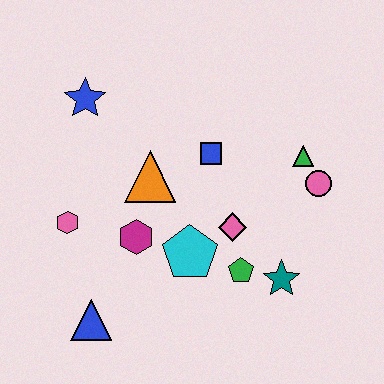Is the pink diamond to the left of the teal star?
Yes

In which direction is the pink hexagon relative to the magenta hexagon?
The pink hexagon is to the left of the magenta hexagon.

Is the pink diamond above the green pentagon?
Yes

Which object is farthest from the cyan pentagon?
The blue star is farthest from the cyan pentagon.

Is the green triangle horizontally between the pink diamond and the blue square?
No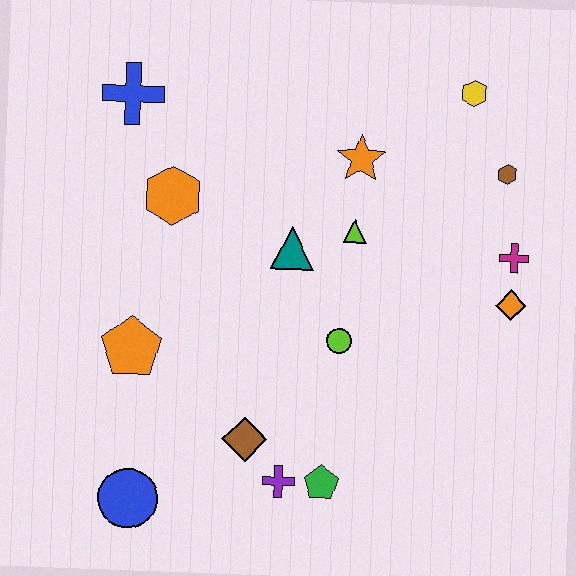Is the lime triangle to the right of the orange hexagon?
Yes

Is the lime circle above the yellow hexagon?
No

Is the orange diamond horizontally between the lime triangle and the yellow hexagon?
No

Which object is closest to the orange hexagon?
The blue cross is closest to the orange hexagon.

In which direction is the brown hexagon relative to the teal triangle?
The brown hexagon is to the right of the teal triangle.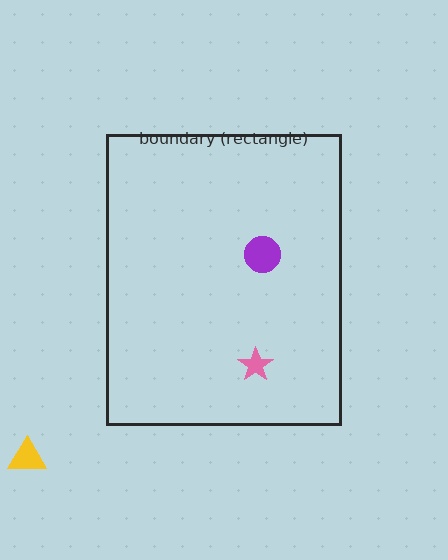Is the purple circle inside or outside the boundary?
Inside.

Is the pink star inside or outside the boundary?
Inside.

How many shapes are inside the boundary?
2 inside, 1 outside.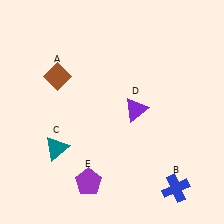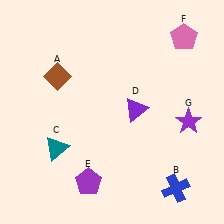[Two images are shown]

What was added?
A pink pentagon (F), a purple star (G) were added in Image 2.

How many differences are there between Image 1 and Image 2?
There are 2 differences between the two images.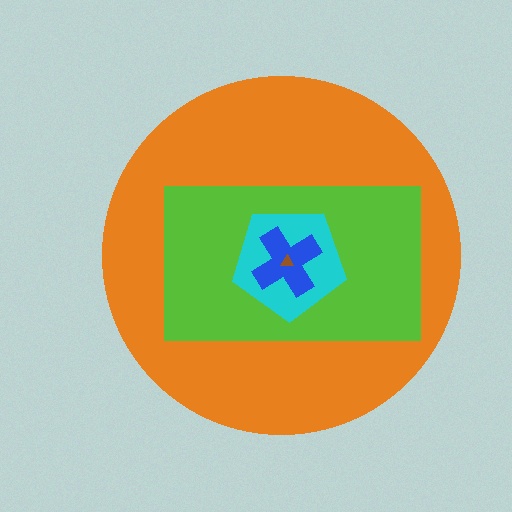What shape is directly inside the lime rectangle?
The cyan pentagon.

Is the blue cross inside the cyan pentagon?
Yes.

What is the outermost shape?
The orange circle.